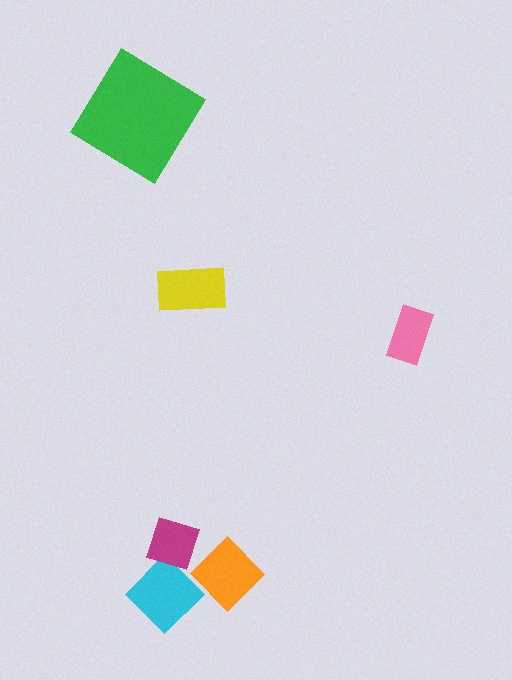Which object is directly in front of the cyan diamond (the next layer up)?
The orange diamond is directly in front of the cyan diamond.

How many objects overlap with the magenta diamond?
1 object overlaps with the magenta diamond.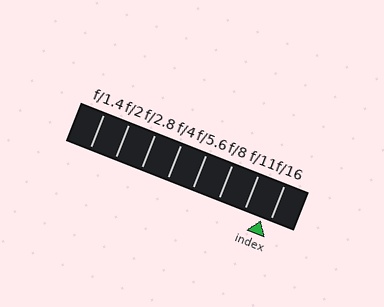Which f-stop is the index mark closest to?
The index mark is closest to f/16.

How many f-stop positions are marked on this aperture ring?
There are 8 f-stop positions marked.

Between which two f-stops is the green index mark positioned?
The index mark is between f/11 and f/16.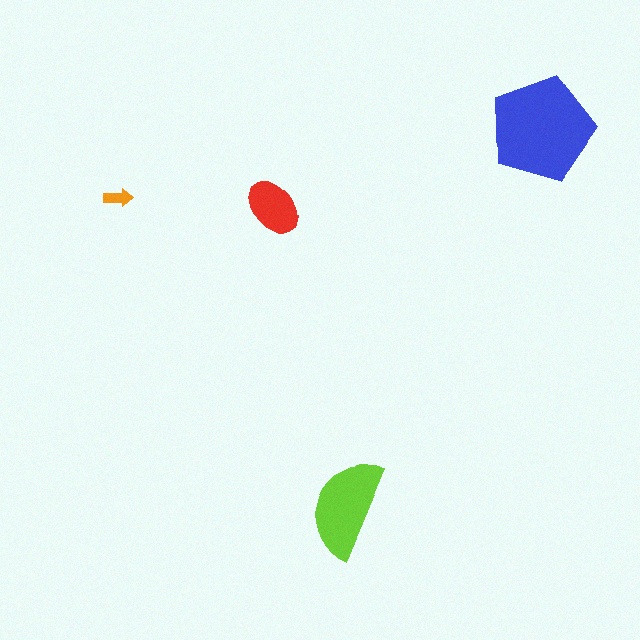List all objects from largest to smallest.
The blue pentagon, the lime semicircle, the red ellipse, the orange arrow.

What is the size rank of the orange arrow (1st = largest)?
4th.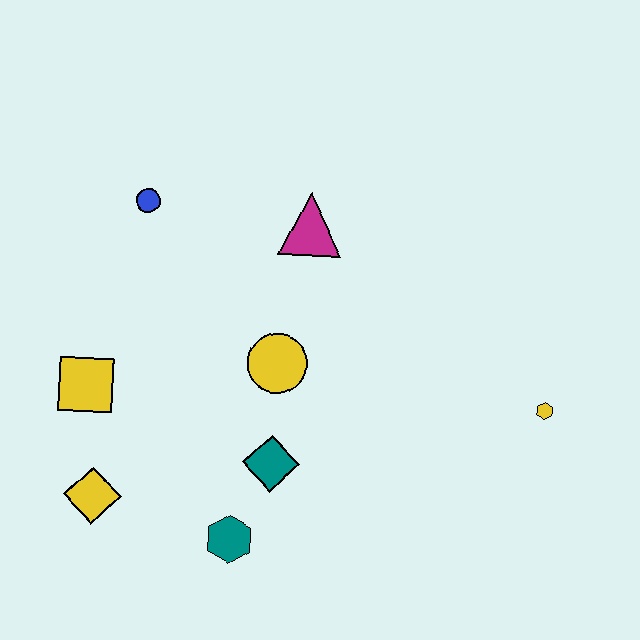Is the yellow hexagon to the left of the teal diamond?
No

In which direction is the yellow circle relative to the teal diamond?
The yellow circle is above the teal diamond.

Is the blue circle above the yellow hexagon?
Yes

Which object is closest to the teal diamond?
The teal hexagon is closest to the teal diamond.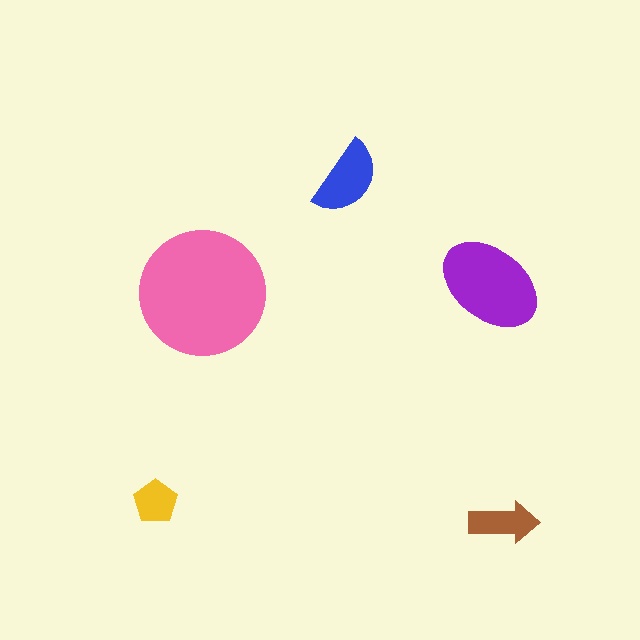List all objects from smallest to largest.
The yellow pentagon, the brown arrow, the blue semicircle, the purple ellipse, the pink circle.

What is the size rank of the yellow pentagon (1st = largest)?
5th.